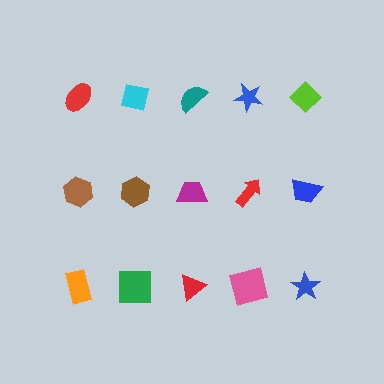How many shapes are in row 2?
5 shapes.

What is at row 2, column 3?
A magenta trapezoid.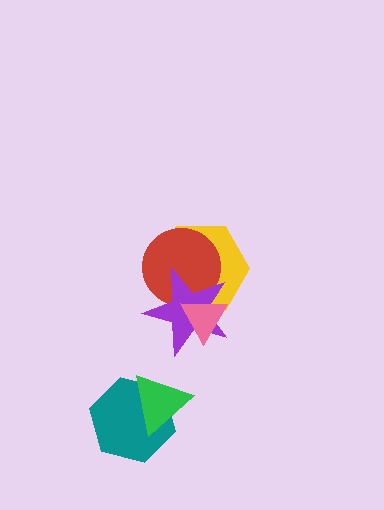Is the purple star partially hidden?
Yes, it is partially covered by another shape.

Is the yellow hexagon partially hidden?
Yes, it is partially covered by another shape.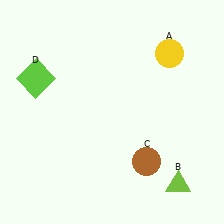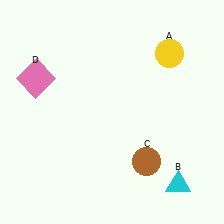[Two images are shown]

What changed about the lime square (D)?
In Image 1, D is lime. In Image 2, it changed to pink.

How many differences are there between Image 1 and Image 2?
There are 2 differences between the two images.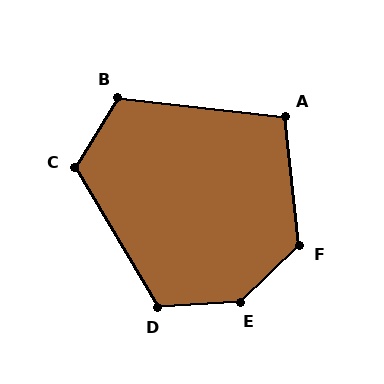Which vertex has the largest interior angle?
E, at approximately 140 degrees.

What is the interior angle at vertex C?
Approximately 117 degrees (obtuse).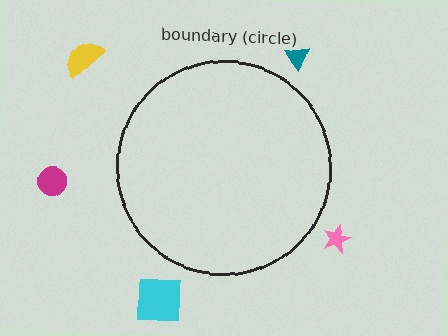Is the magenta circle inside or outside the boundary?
Outside.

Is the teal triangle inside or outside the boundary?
Outside.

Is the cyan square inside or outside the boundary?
Outside.